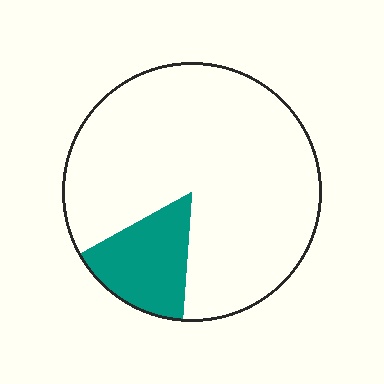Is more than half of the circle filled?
No.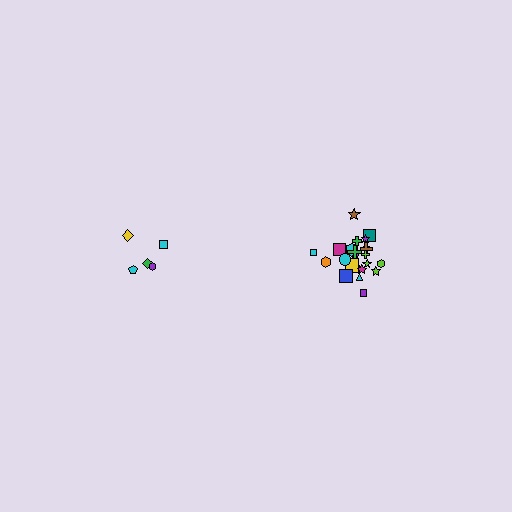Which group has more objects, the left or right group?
The right group.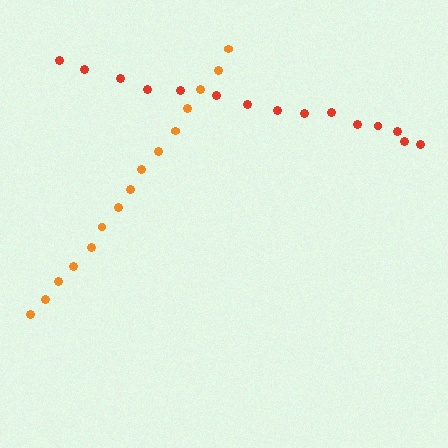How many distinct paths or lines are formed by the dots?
There are 2 distinct paths.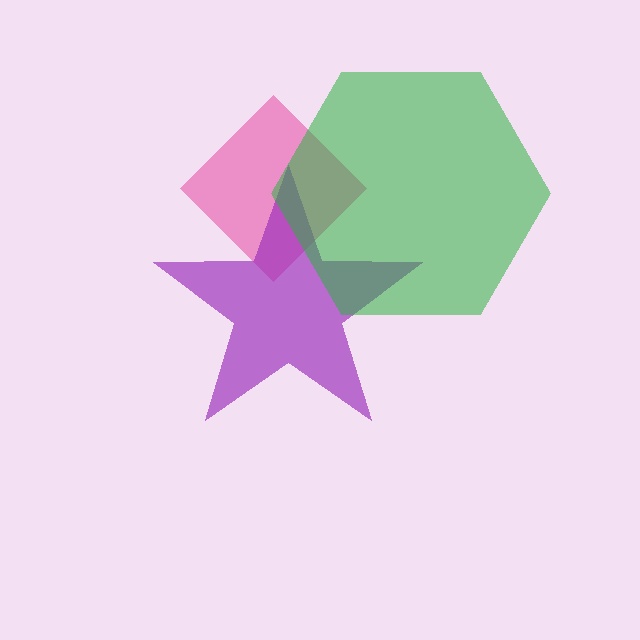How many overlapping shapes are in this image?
There are 3 overlapping shapes in the image.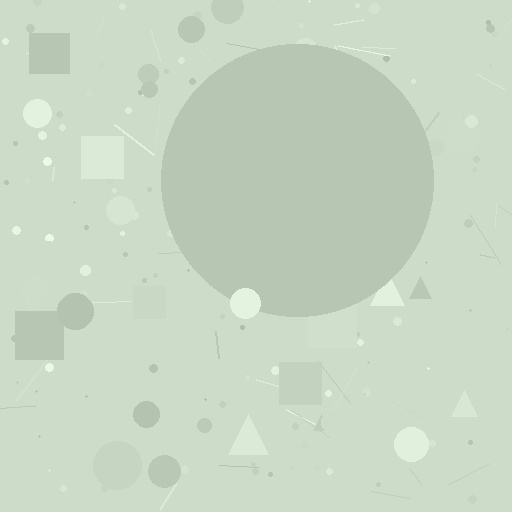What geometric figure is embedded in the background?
A circle is embedded in the background.